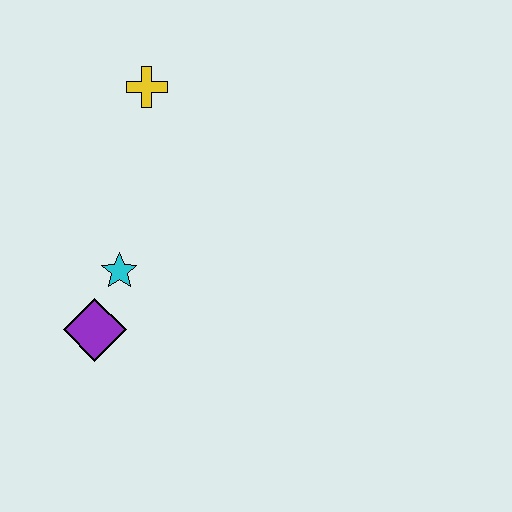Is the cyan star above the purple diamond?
Yes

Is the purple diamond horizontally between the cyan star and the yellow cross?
No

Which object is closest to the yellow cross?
The cyan star is closest to the yellow cross.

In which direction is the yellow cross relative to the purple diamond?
The yellow cross is above the purple diamond.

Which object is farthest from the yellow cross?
The purple diamond is farthest from the yellow cross.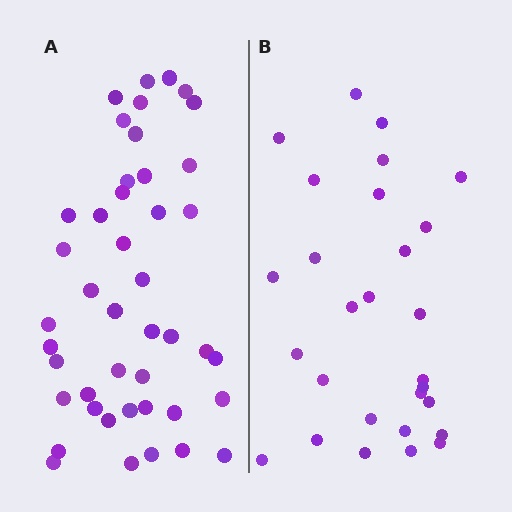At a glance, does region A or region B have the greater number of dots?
Region A (the left region) has more dots.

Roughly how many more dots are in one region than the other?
Region A has approximately 15 more dots than region B.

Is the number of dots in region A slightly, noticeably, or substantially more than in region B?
Region A has substantially more. The ratio is roughly 1.6 to 1.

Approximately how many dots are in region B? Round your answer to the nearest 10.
About 30 dots. (The exact count is 28, which rounds to 30.)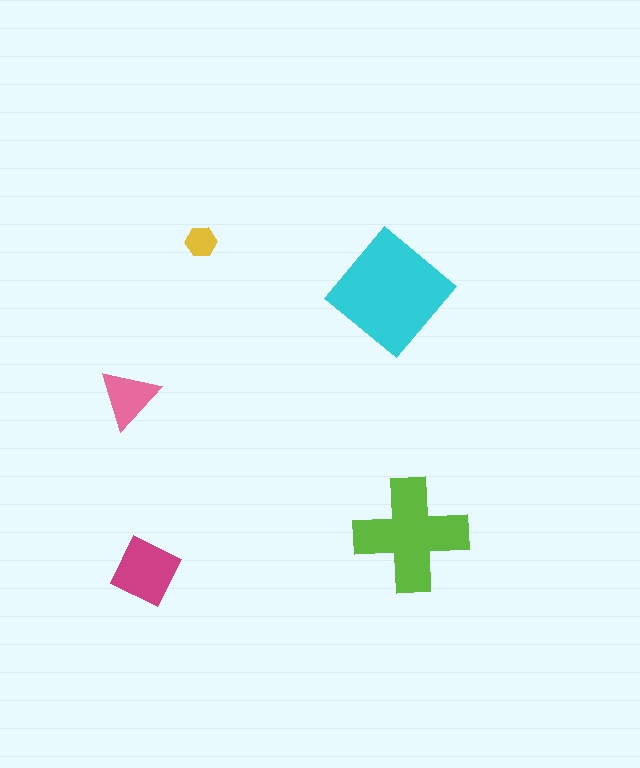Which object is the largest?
The cyan diamond.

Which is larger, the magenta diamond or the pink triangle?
The magenta diamond.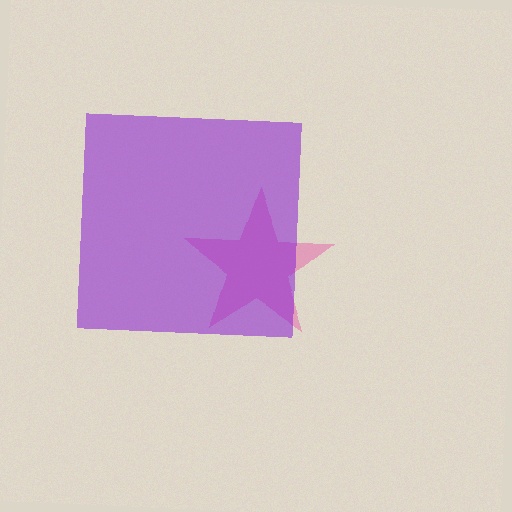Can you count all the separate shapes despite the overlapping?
Yes, there are 2 separate shapes.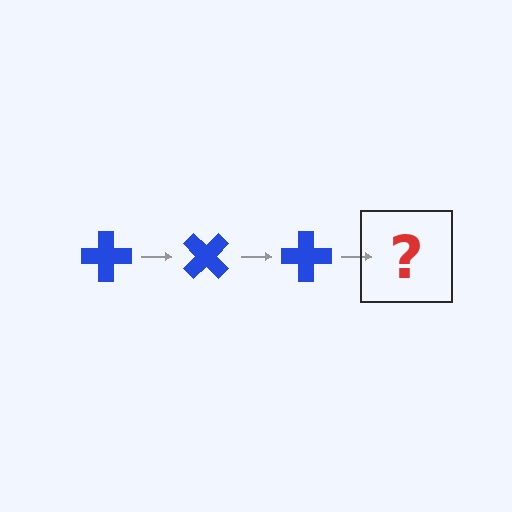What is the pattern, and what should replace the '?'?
The pattern is that the cross rotates 45 degrees each step. The '?' should be a blue cross rotated 135 degrees.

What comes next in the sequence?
The next element should be a blue cross rotated 135 degrees.